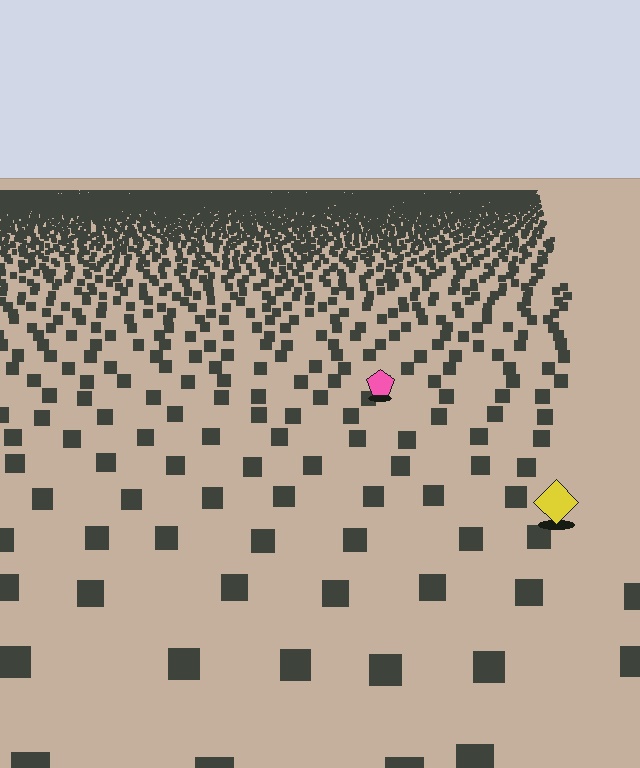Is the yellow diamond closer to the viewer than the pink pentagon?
Yes. The yellow diamond is closer — you can tell from the texture gradient: the ground texture is coarser near it.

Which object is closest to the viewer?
The yellow diamond is closest. The texture marks near it are larger and more spread out.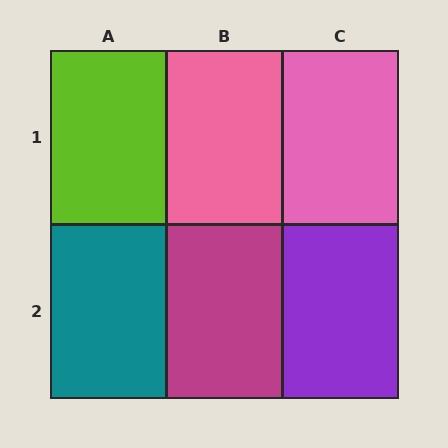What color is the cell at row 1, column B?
Pink.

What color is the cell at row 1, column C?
Pink.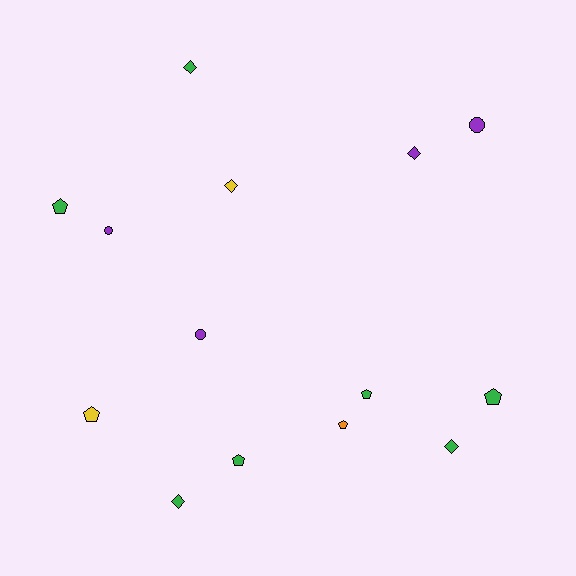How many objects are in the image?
There are 14 objects.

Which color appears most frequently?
Green, with 7 objects.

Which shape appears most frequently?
Pentagon, with 6 objects.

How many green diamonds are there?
There are 3 green diamonds.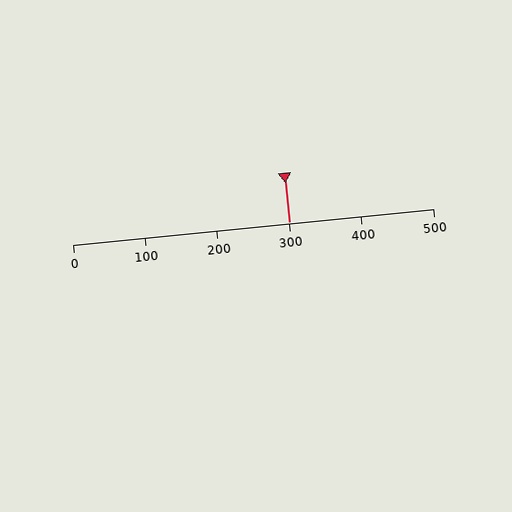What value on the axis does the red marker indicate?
The marker indicates approximately 300.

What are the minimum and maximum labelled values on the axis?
The axis runs from 0 to 500.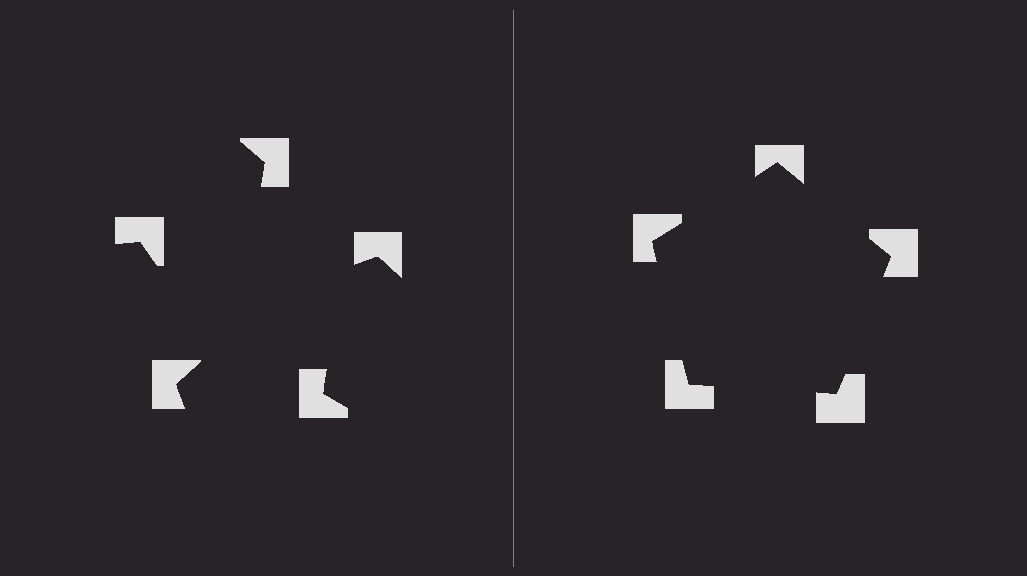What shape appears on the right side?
An illusory pentagon.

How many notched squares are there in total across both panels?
10 — 5 on each side.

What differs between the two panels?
The notched squares are positioned identically on both sides; only the wedge orientations differ. On the right they align to a pentagon; on the left they are misaligned.